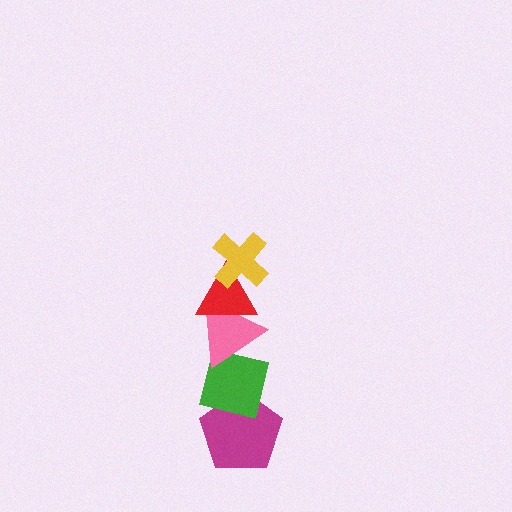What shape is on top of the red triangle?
The yellow cross is on top of the red triangle.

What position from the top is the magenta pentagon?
The magenta pentagon is 5th from the top.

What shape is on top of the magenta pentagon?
The green square is on top of the magenta pentagon.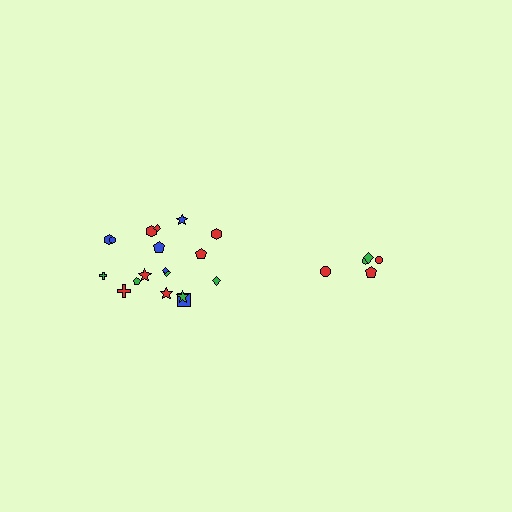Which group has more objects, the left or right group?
The left group.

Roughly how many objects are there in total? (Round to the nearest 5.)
Roughly 25 objects in total.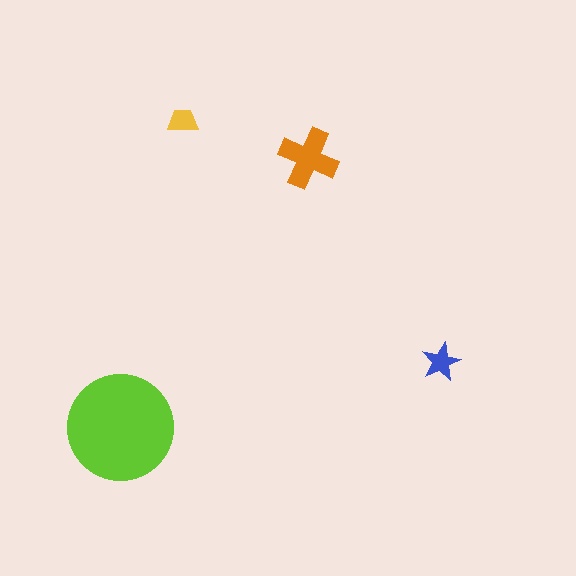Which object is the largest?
The lime circle.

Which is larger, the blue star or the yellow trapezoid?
The blue star.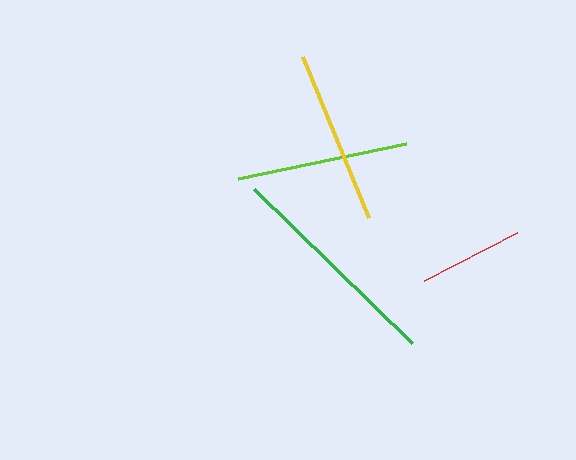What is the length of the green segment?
The green segment is approximately 221 pixels long.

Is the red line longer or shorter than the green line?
The green line is longer than the red line.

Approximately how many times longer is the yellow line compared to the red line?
The yellow line is approximately 1.7 times the length of the red line.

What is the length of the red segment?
The red segment is approximately 105 pixels long.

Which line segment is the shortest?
The red line is the shortest at approximately 105 pixels.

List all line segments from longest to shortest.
From longest to shortest: green, yellow, lime, red.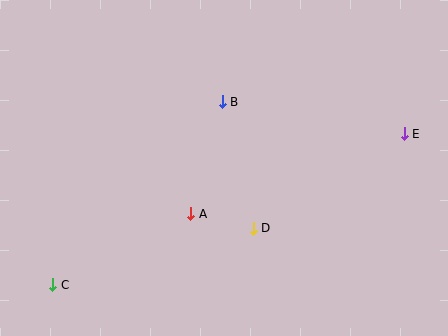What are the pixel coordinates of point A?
Point A is at (191, 214).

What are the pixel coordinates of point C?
Point C is at (53, 285).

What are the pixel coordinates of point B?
Point B is at (222, 102).